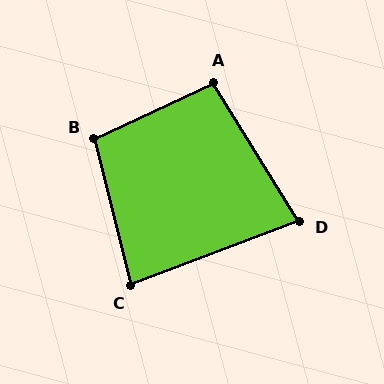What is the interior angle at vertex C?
Approximately 84 degrees (acute).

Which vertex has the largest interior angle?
B, at approximately 101 degrees.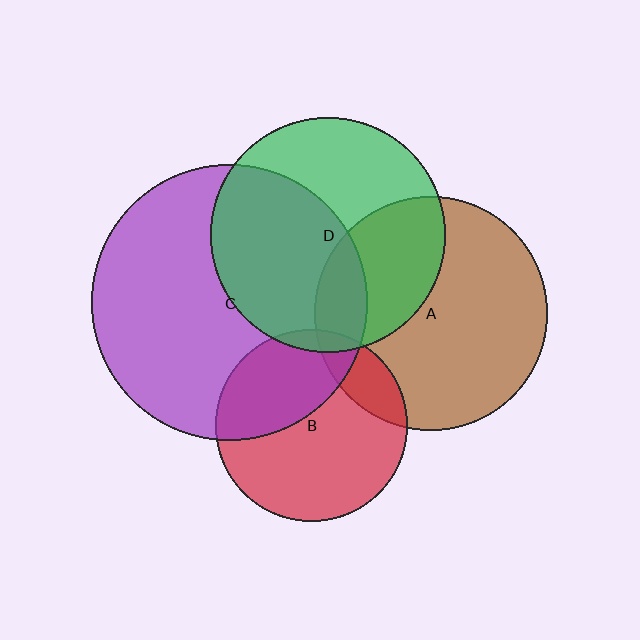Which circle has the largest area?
Circle C (purple).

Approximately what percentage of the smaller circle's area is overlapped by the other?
Approximately 35%.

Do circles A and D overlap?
Yes.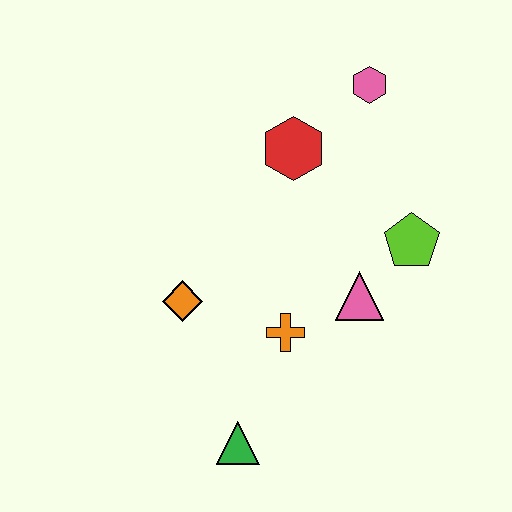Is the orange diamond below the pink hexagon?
Yes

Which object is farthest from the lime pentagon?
The green triangle is farthest from the lime pentagon.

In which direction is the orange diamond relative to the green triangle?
The orange diamond is above the green triangle.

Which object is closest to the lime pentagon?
The pink triangle is closest to the lime pentagon.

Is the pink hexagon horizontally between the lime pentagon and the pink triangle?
Yes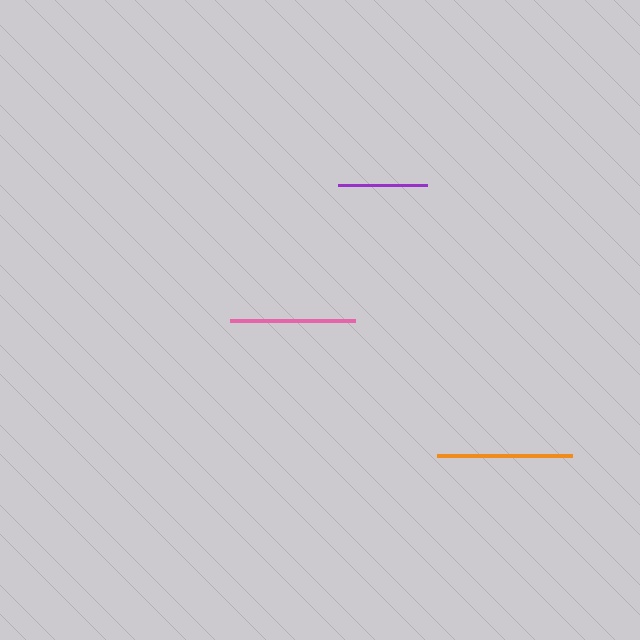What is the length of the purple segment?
The purple segment is approximately 89 pixels long.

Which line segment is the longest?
The orange line is the longest at approximately 135 pixels.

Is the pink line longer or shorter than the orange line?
The orange line is longer than the pink line.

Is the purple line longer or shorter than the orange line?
The orange line is longer than the purple line.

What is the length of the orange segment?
The orange segment is approximately 135 pixels long.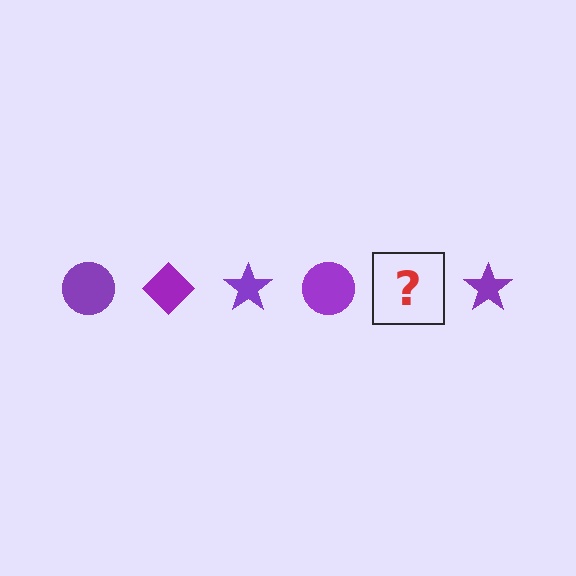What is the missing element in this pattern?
The missing element is a purple diamond.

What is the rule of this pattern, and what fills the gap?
The rule is that the pattern cycles through circle, diamond, star shapes in purple. The gap should be filled with a purple diamond.